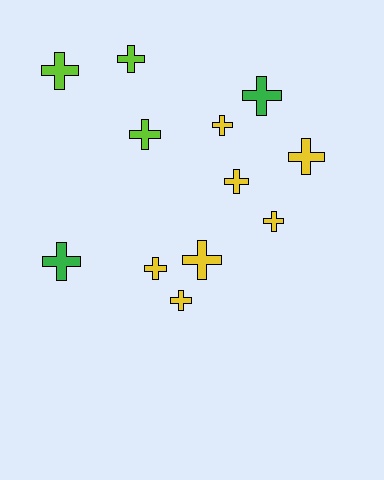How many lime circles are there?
There are no lime circles.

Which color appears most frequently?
Yellow, with 7 objects.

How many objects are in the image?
There are 12 objects.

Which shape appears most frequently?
Cross, with 12 objects.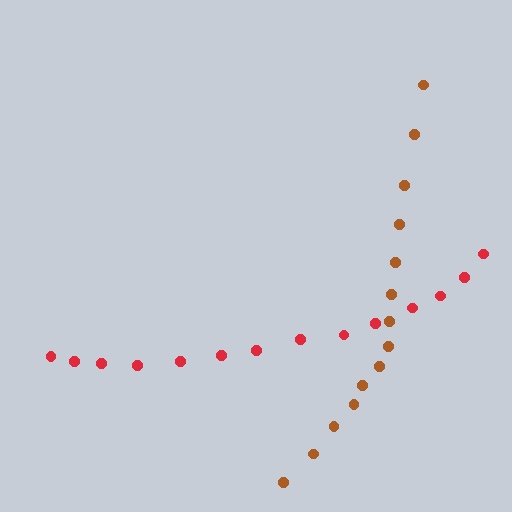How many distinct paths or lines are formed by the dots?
There are 2 distinct paths.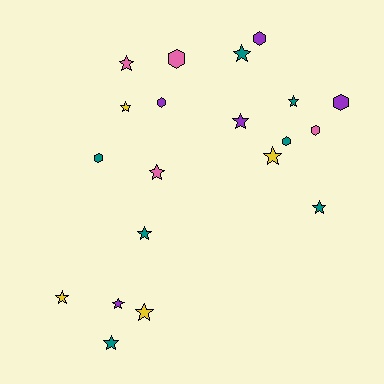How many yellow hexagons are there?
There are no yellow hexagons.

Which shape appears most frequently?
Star, with 13 objects.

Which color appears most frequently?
Teal, with 7 objects.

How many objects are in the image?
There are 20 objects.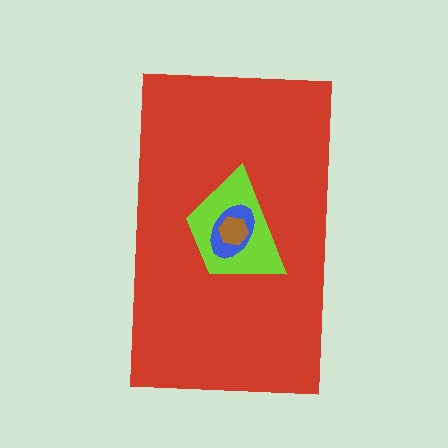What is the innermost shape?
The brown hexagon.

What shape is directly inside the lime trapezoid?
The blue ellipse.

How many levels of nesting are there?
4.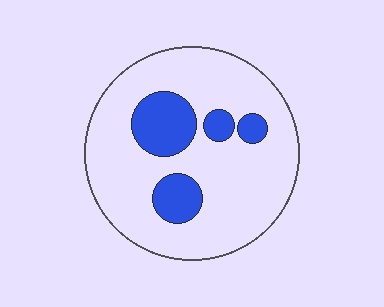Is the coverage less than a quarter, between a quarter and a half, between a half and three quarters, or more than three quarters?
Less than a quarter.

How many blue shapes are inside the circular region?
4.